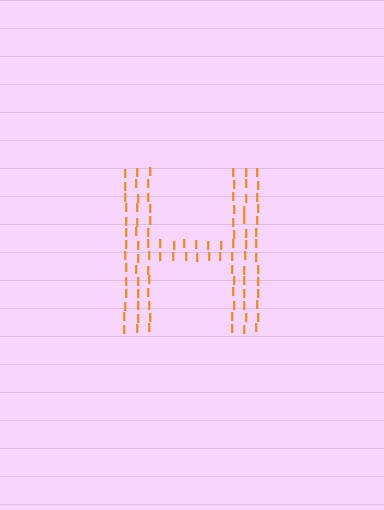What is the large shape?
The large shape is the letter H.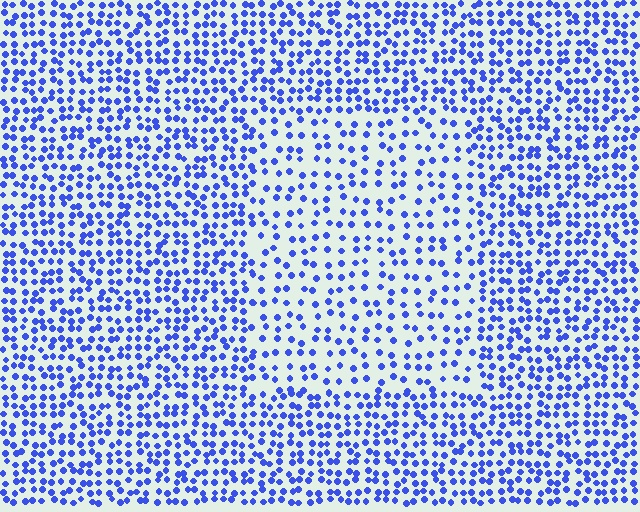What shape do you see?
I see a rectangle.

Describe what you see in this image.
The image contains small blue elements arranged at two different densities. A rectangle-shaped region is visible where the elements are less densely packed than the surrounding area.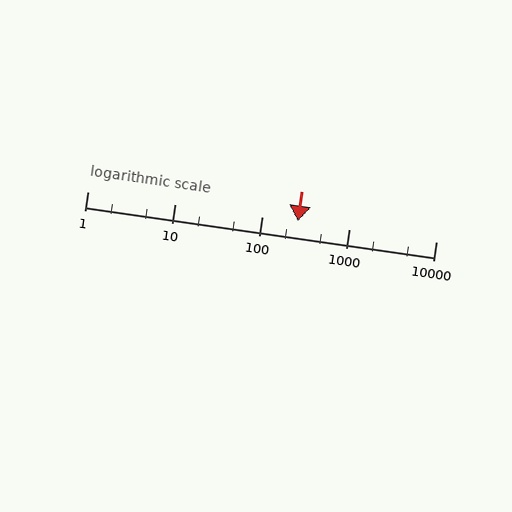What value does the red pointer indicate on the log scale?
The pointer indicates approximately 260.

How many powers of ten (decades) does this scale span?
The scale spans 4 decades, from 1 to 10000.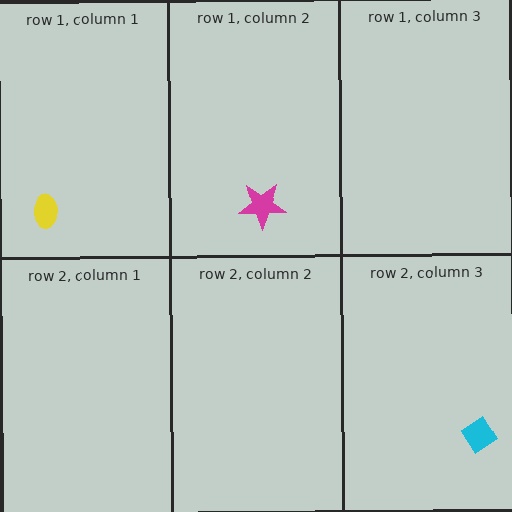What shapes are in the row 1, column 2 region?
The magenta star.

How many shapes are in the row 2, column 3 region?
1.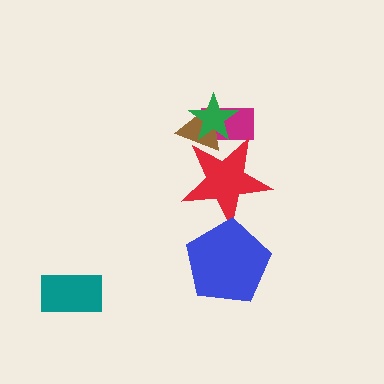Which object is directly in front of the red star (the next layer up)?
The brown triangle is directly in front of the red star.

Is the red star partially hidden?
Yes, it is partially covered by another shape.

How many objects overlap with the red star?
4 objects overlap with the red star.